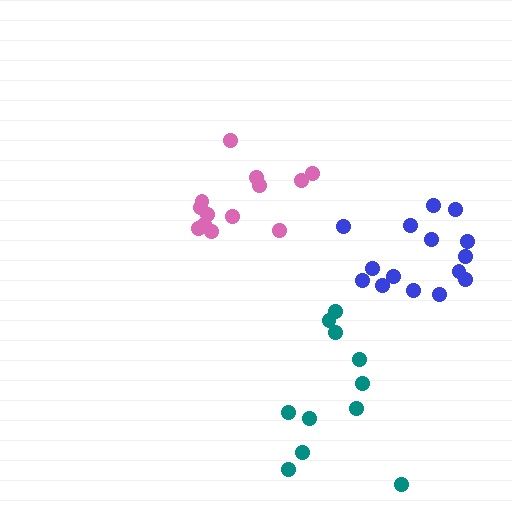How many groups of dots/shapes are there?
There are 3 groups.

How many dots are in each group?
Group 1: 13 dots, Group 2: 15 dots, Group 3: 11 dots (39 total).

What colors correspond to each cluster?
The clusters are colored: pink, blue, teal.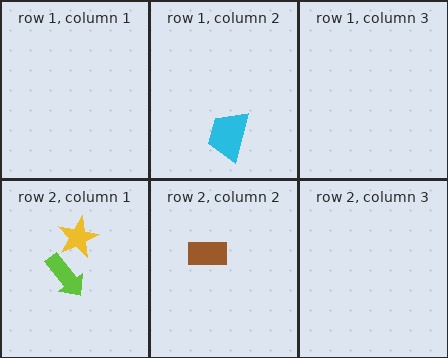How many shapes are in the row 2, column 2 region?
1.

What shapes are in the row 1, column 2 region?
The cyan trapezoid.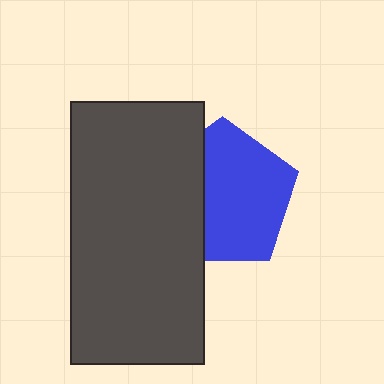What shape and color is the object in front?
The object in front is a dark gray rectangle.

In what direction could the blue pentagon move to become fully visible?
The blue pentagon could move right. That would shift it out from behind the dark gray rectangle entirely.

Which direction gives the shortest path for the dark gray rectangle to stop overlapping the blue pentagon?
Moving left gives the shortest separation.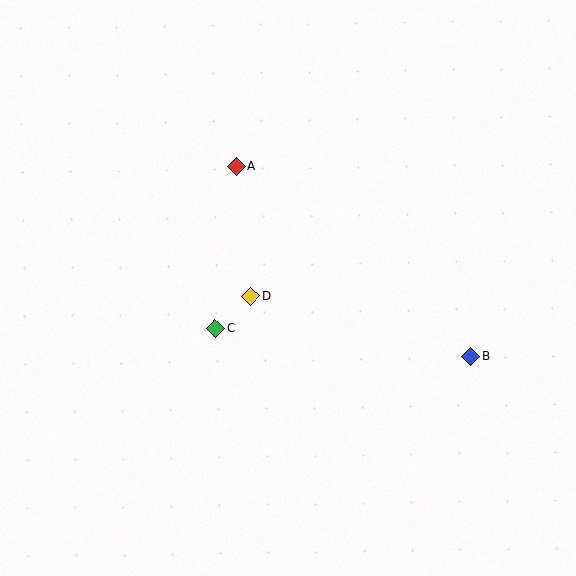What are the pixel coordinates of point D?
Point D is at (251, 296).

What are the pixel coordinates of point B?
Point B is at (471, 356).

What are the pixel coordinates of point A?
Point A is at (236, 166).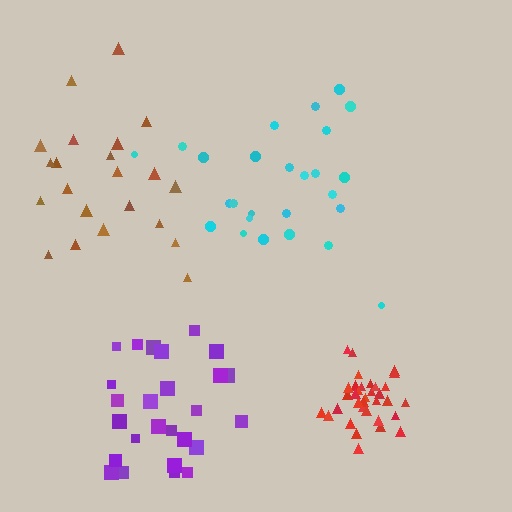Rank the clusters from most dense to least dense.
red, purple, cyan, brown.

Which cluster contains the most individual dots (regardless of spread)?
Red (34).